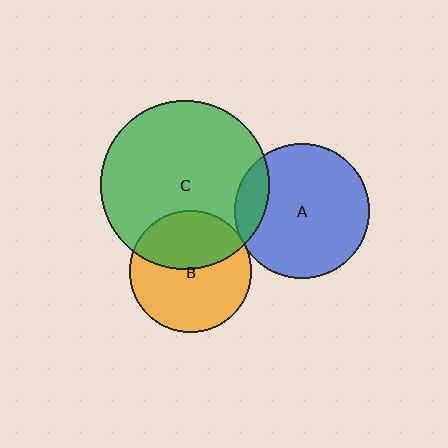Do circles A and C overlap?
Yes.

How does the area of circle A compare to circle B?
Approximately 1.2 times.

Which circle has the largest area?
Circle C (green).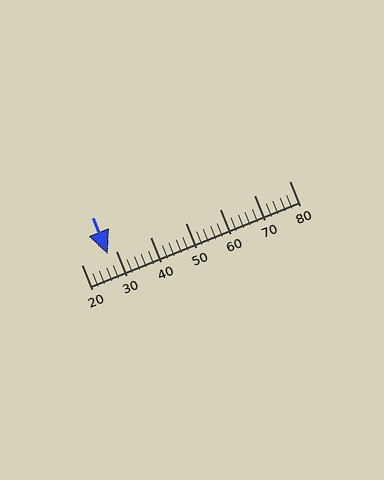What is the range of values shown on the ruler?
The ruler shows values from 20 to 80.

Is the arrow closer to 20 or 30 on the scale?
The arrow is closer to 30.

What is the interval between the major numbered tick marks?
The major tick marks are spaced 10 units apart.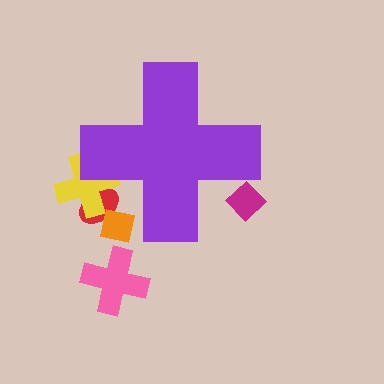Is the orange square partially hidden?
Yes, the orange square is partially hidden behind the purple cross.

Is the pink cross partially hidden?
No, the pink cross is fully visible.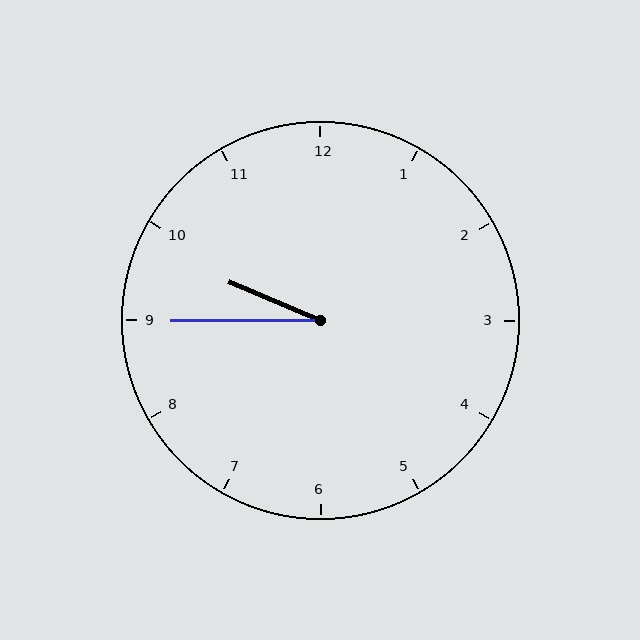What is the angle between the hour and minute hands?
Approximately 22 degrees.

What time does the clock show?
9:45.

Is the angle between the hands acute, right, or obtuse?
It is acute.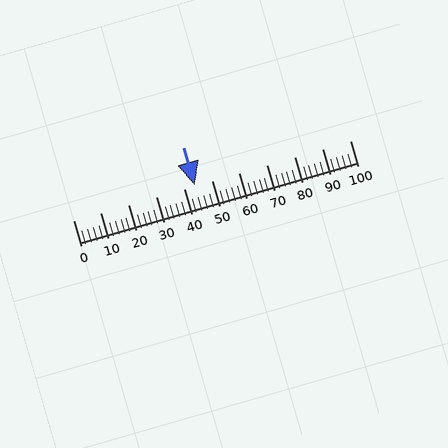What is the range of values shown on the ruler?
The ruler shows values from 0 to 100.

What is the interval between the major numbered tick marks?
The major tick marks are spaced 10 units apart.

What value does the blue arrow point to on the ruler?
The blue arrow points to approximately 44.